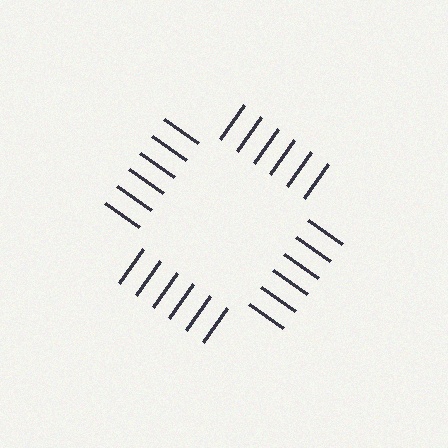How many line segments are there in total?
24 — 6 along each of the 4 edges.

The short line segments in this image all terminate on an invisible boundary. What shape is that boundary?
An illusory square — the line segments terminate on its edges but no continuous stroke is drawn.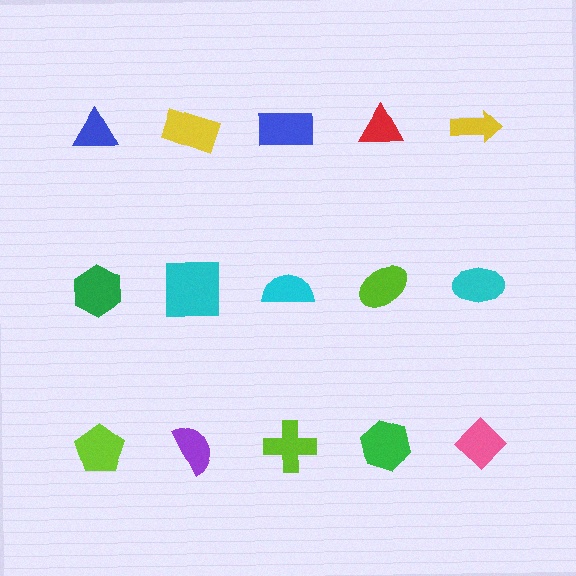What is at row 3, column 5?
A pink diamond.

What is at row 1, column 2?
A yellow rectangle.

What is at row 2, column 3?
A cyan semicircle.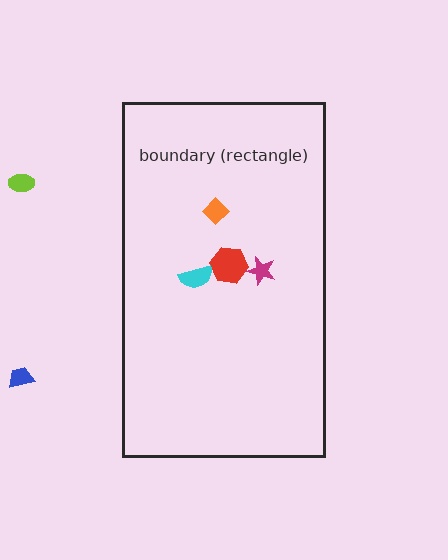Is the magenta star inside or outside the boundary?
Inside.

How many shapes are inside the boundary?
4 inside, 2 outside.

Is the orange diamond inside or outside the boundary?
Inside.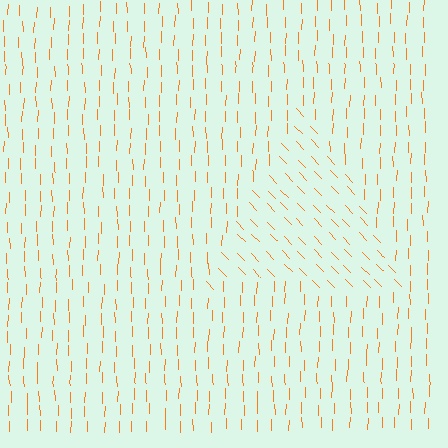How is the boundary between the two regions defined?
The boundary is defined purely by a change in line orientation (approximately 45 degrees difference). All lines are the same color and thickness.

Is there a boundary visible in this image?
Yes, there is a texture boundary formed by a change in line orientation.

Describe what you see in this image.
The image is filled with small orange line segments. A triangle region in the image has lines oriented differently from the surrounding lines, creating a visible texture boundary.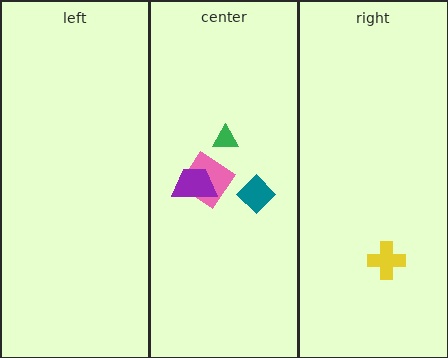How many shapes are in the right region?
1.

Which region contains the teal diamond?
The center region.